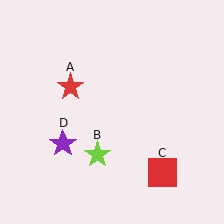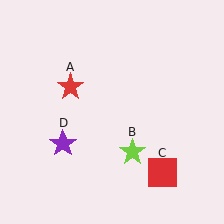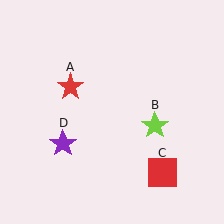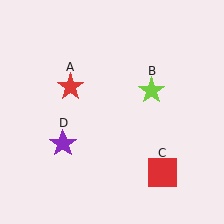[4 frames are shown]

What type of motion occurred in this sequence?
The lime star (object B) rotated counterclockwise around the center of the scene.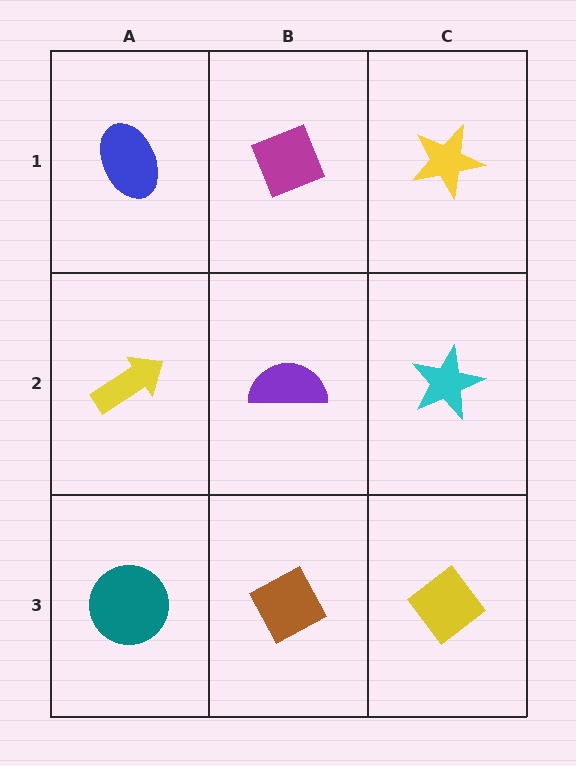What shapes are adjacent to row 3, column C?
A cyan star (row 2, column C), a brown diamond (row 3, column B).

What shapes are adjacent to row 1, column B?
A purple semicircle (row 2, column B), a blue ellipse (row 1, column A), a yellow star (row 1, column C).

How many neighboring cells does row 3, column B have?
3.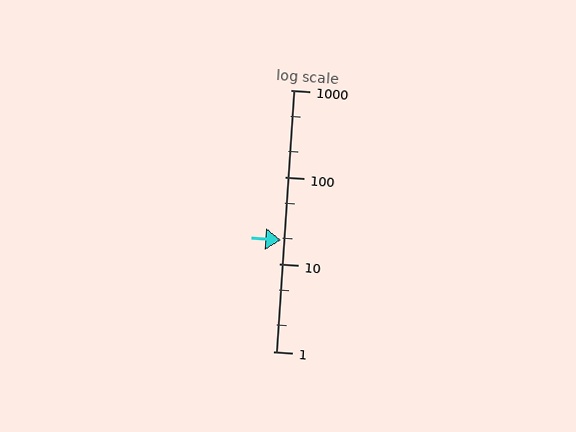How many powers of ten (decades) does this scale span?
The scale spans 3 decades, from 1 to 1000.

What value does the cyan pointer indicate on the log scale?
The pointer indicates approximately 19.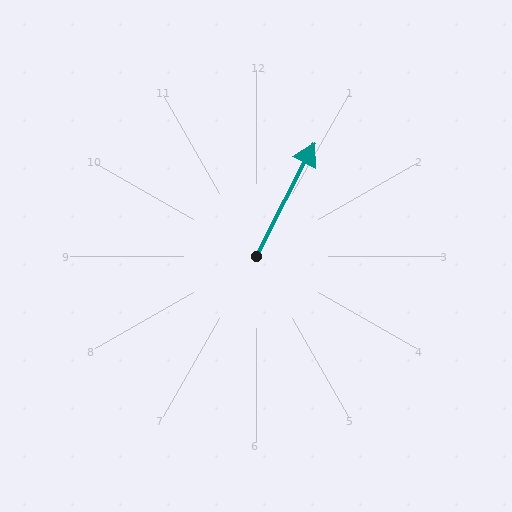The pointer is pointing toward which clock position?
Roughly 1 o'clock.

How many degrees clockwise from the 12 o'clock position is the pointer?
Approximately 27 degrees.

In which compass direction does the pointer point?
Northeast.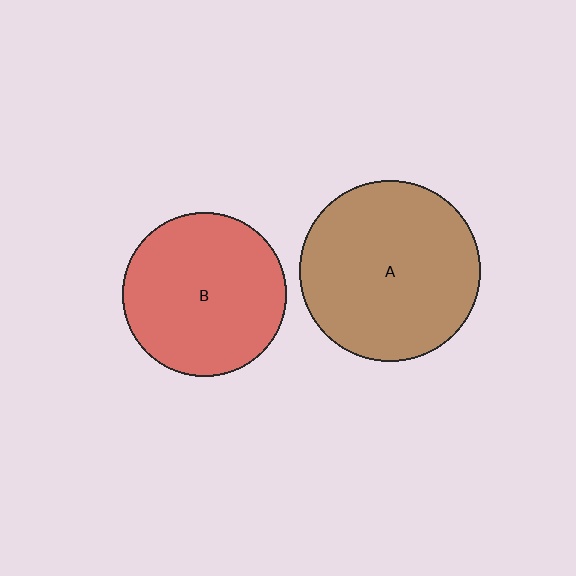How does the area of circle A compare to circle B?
Approximately 1.2 times.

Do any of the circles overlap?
No, none of the circles overlap.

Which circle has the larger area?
Circle A (brown).